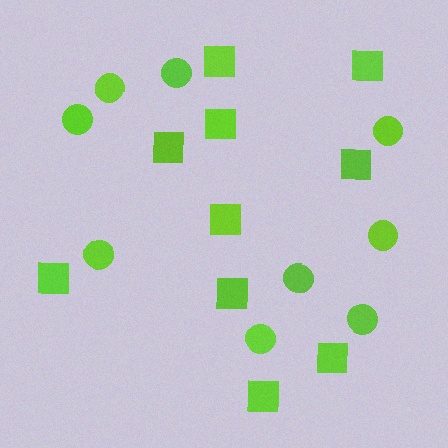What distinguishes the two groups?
There are 2 groups: one group of squares (10) and one group of circles (9).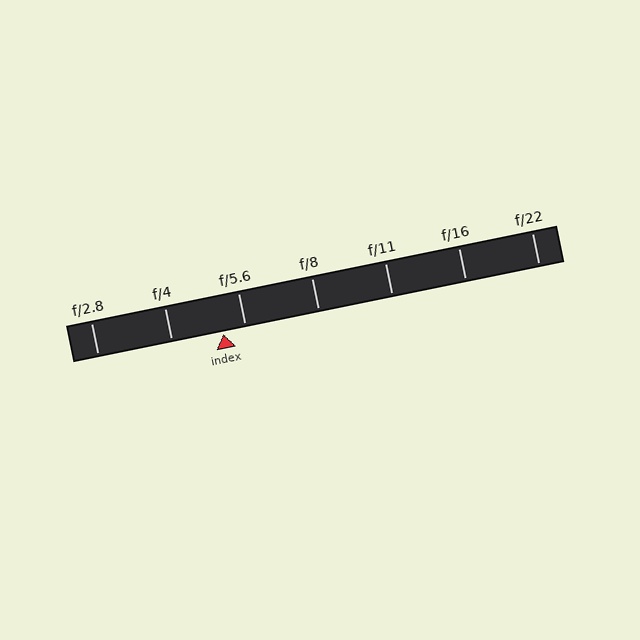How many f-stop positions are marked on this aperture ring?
There are 7 f-stop positions marked.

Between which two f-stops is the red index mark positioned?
The index mark is between f/4 and f/5.6.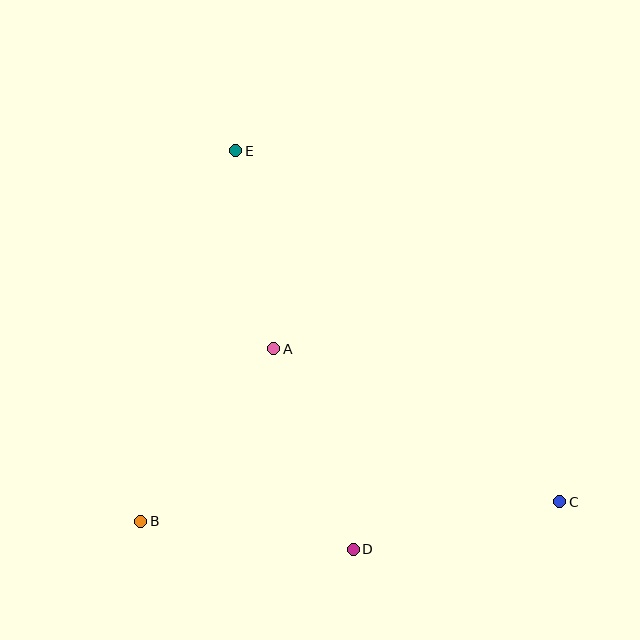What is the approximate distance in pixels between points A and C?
The distance between A and C is approximately 324 pixels.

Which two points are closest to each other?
Points A and E are closest to each other.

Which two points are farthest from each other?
Points C and E are farthest from each other.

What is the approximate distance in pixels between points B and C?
The distance between B and C is approximately 420 pixels.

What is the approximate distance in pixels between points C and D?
The distance between C and D is approximately 212 pixels.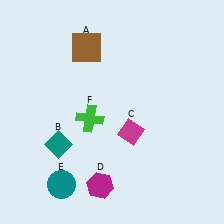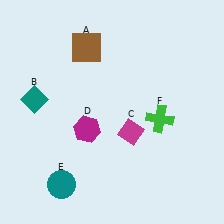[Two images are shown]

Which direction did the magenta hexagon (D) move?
The magenta hexagon (D) moved up.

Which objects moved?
The objects that moved are: the teal diamond (B), the magenta hexagon (D), the green cross (F).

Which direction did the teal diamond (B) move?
The teal diamond (B) moved up.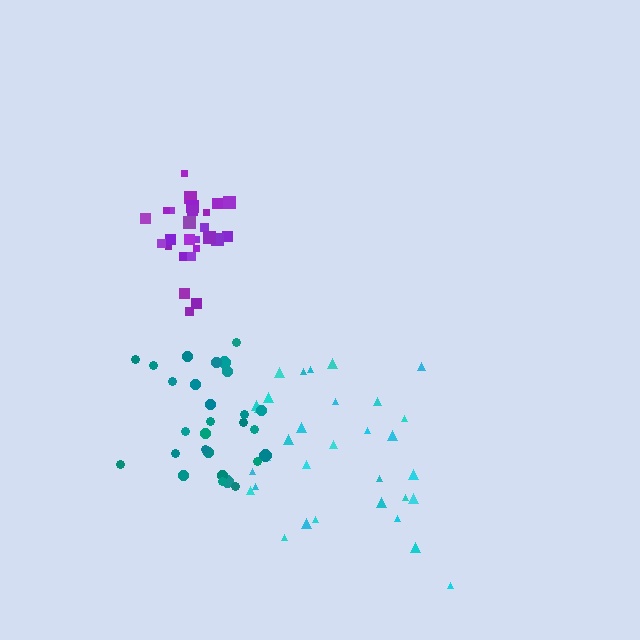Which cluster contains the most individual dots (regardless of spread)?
Cyan (32).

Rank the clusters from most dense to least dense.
purple, teal, cyan.